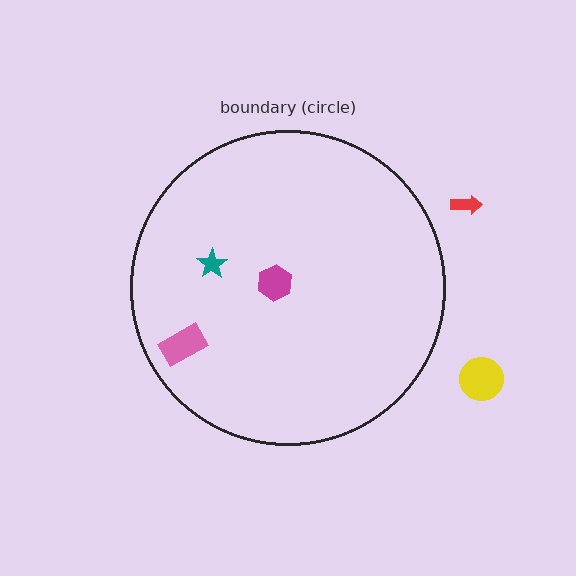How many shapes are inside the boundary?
3 inside, 2 outside.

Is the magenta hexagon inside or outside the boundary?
Inside.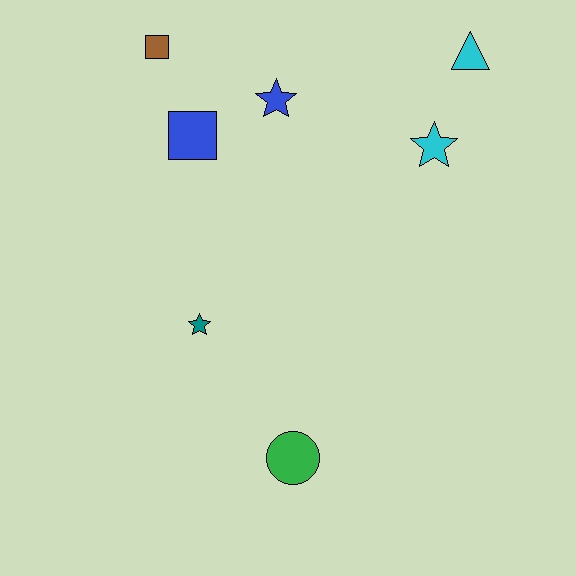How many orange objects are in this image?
There are no orange objects.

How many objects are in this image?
There are 7 objects.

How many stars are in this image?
There are 3 stars.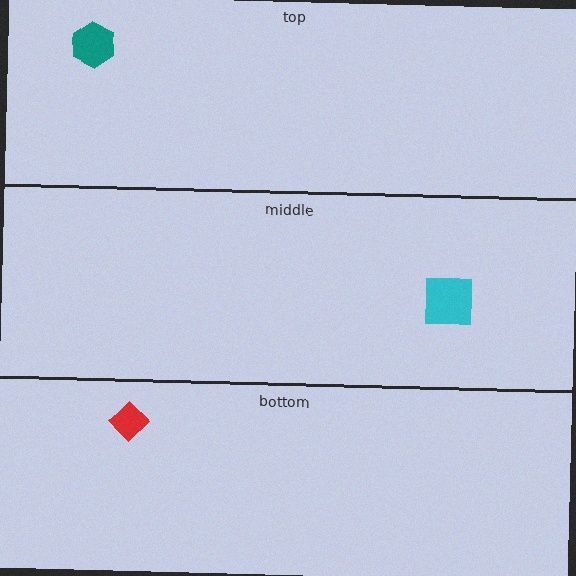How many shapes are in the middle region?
1.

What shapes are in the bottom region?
The red diamond.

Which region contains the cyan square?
The middle region.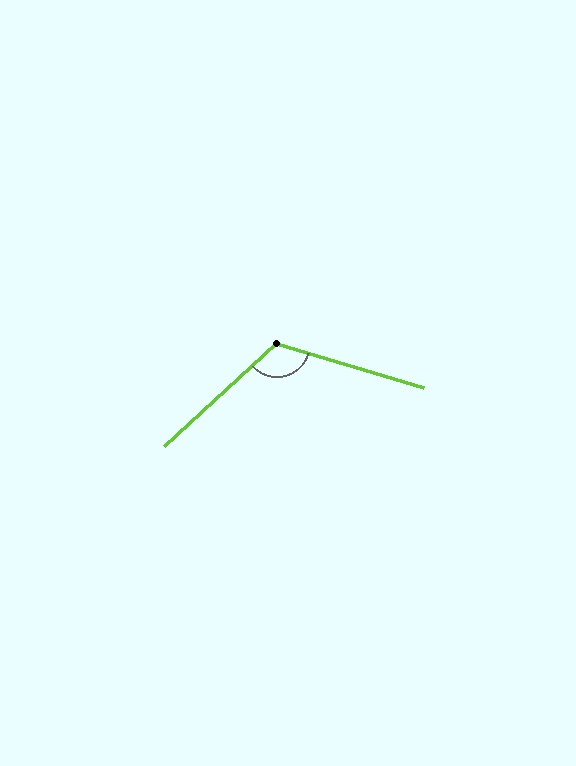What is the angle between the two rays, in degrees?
Approximately 121 degrees.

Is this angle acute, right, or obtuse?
It is obtuse.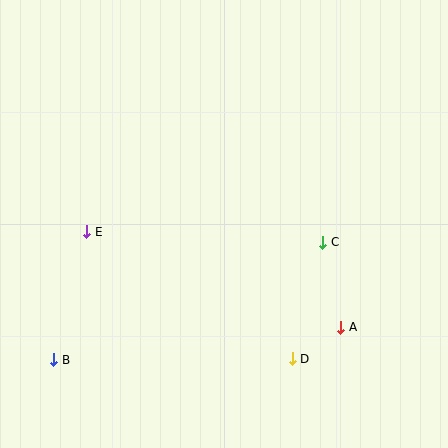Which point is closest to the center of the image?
Point C at (323, 242) is closest to the center.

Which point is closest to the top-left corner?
Point E is closest to the top-left corner.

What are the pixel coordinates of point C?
Point C is at (323, 242).